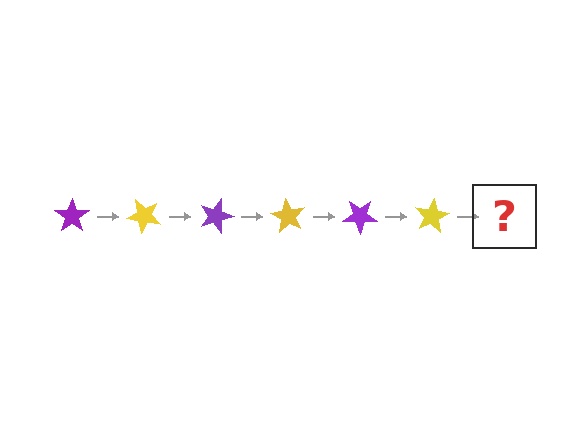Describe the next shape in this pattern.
It should be a purple star, rotated 270 degrees from the start.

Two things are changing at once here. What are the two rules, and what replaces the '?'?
The two rules are that it rotates 45 degrees each step and the color cycles through purple and yellow. The '?' should be a purple star, rotated 270 degrees from the start.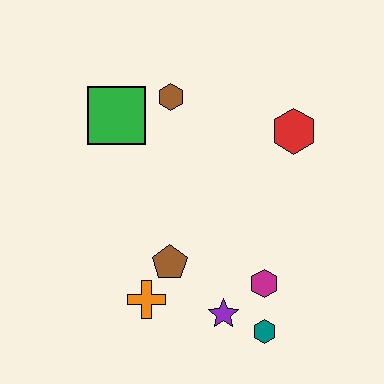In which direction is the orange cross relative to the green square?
The orange cross is below the green square.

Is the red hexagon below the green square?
Yes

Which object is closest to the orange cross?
The brown pentagon is closest to the orange cross.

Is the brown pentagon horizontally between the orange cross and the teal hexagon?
Yes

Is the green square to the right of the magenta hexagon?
No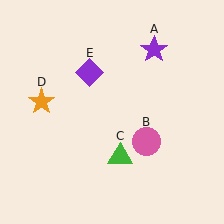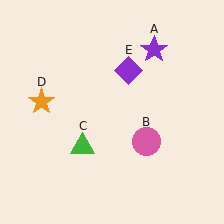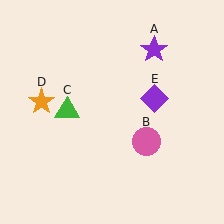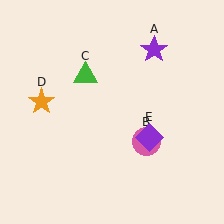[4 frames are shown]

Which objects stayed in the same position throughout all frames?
Purple star (object A) and pink circle (object B) and orange star (object D) remained stationary.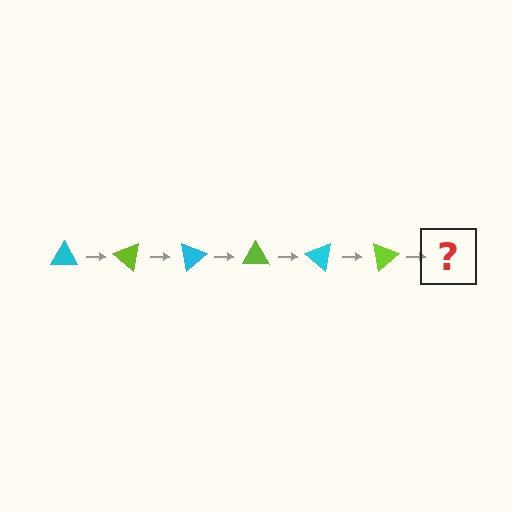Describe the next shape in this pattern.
It should be a cyan triangle, rotated 240 degrees from the start.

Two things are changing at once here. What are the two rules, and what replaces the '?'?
The two rules are that it rotates 40 degrees each step and the color cycles through cyan and lime. The '?' should be a cyan triangle, rotated 240 degrees from the start.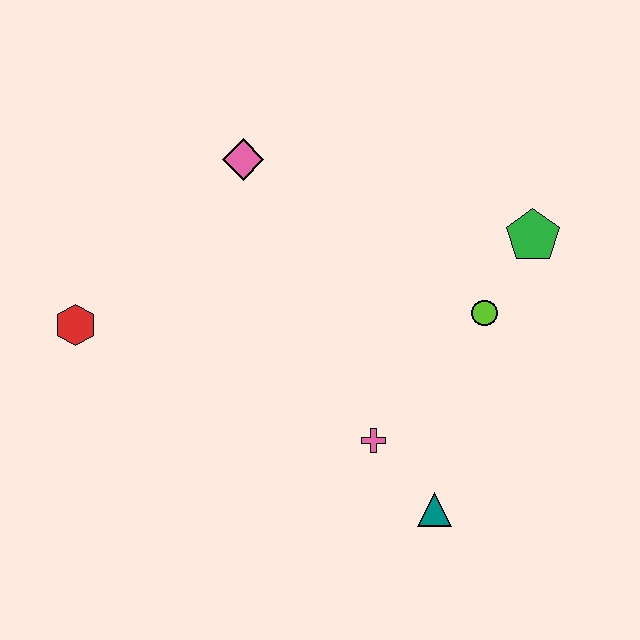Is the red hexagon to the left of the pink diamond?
Yes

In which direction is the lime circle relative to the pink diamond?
The lime circle is to the right of the pink diamond.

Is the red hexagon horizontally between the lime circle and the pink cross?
No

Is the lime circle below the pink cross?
No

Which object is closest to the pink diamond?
The red hexagon is closest to the pink diamond.